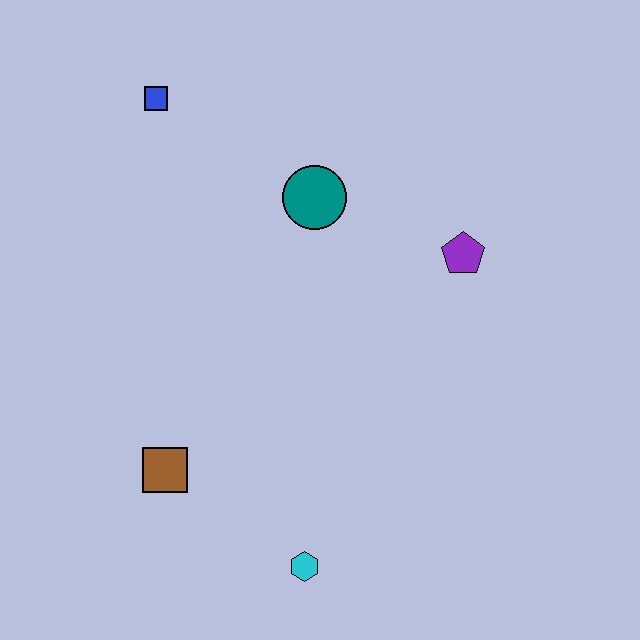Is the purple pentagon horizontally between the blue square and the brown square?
No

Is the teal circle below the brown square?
No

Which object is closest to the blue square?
The teal circle is closest to the blue square.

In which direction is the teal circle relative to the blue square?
The teal circle is to the right of the blue square.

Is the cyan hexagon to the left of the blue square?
No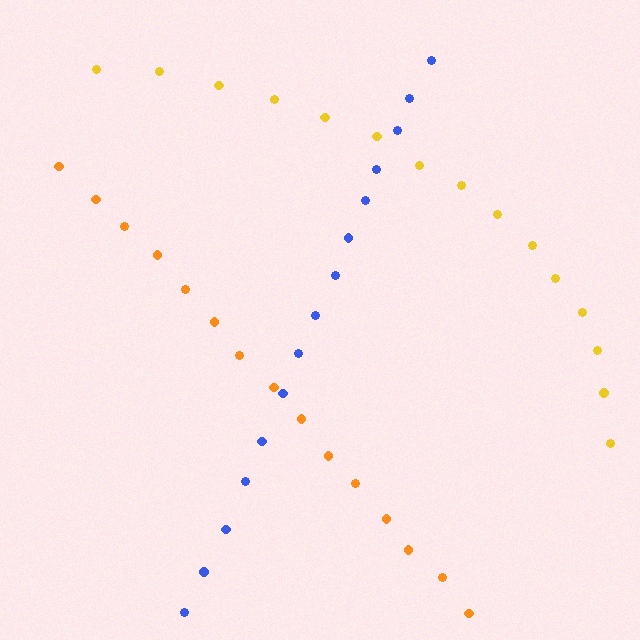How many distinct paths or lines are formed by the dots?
There are 3 distinct paths.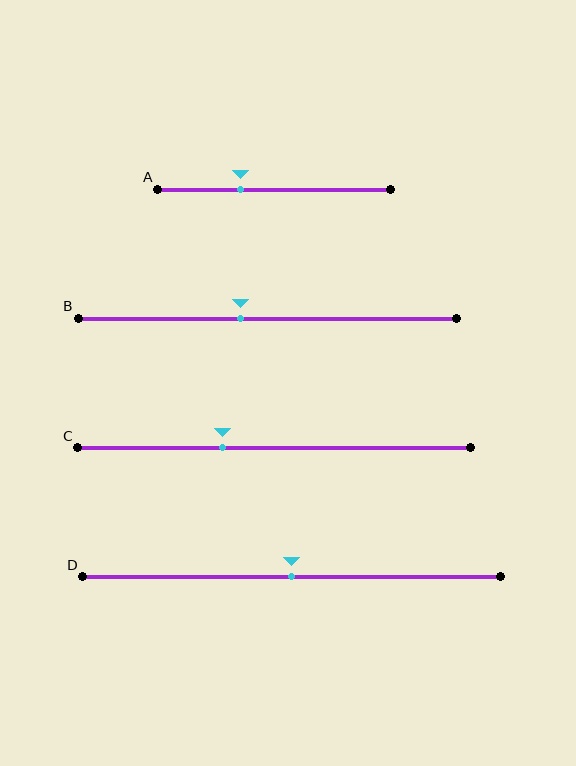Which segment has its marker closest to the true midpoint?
Segment D has its marker closest to the true midpoint.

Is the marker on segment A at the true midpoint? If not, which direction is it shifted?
No, the marker on segment A is shifted to the left by about 14% of the segment length.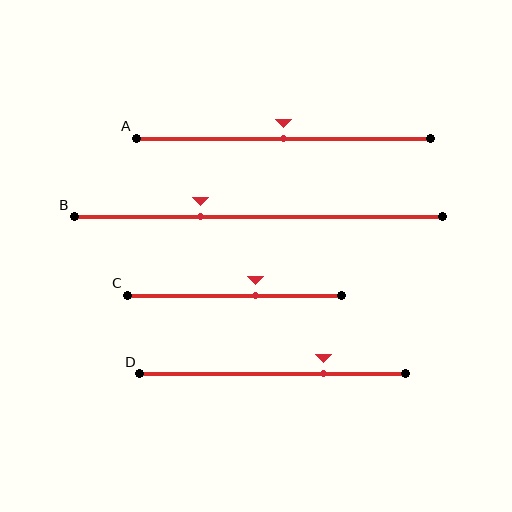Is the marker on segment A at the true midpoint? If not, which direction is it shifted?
Yes, the marker on segment A is at the true midpoint.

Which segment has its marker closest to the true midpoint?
Segment A has its marker closest to the true midpoint.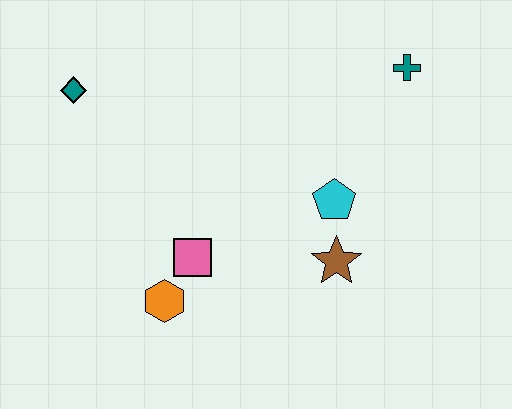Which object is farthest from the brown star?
The teal diamond is farthest from the brown star.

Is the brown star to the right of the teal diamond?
Yes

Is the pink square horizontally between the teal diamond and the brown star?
Yes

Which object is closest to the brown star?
The cyan pentagon is closest to the brown star.